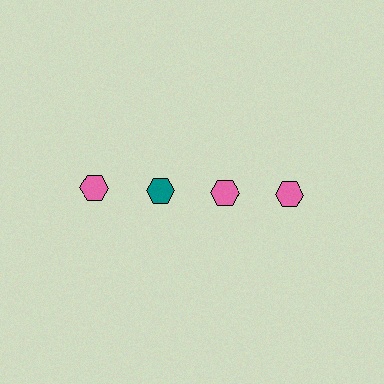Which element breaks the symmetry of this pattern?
The teal hexagon in the top row, second from left column breaks the symmetry. All other shapes are pink hexagons.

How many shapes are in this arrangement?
There are 4 shapes arranged in a grid pattern.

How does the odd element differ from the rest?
It has a different color: teal instead of pink.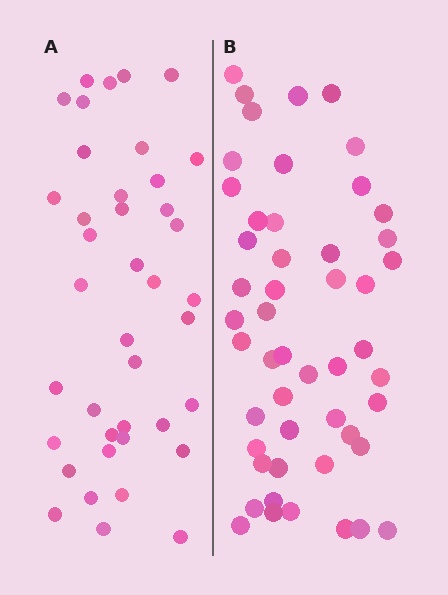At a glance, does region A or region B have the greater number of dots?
Region B (the right region) has more dots.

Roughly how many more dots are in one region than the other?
Region B has roughly 10 or so more dots than region A.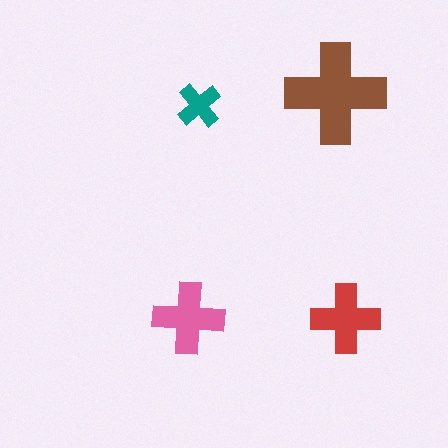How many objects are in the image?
There are 4 objects in the image.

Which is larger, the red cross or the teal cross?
The red one.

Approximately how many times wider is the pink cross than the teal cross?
About 1.5 times wider.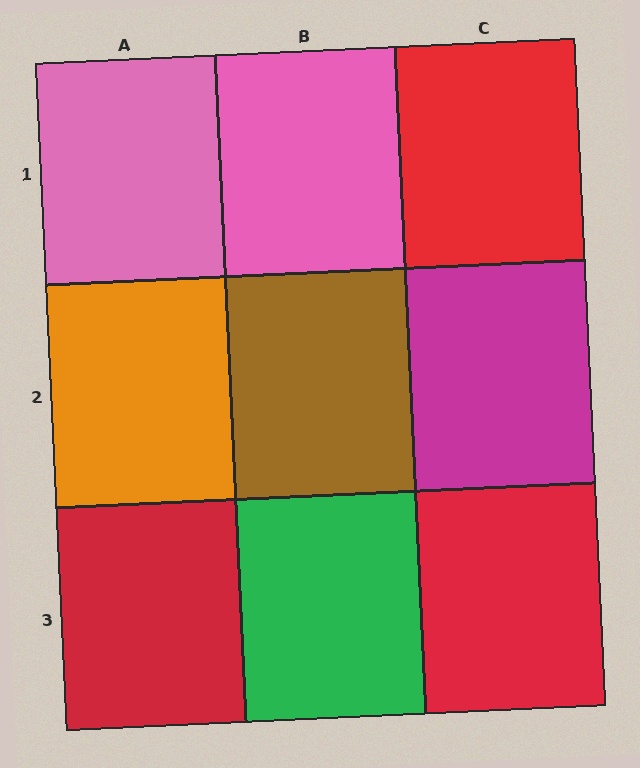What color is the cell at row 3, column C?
Red.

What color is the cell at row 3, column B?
Green.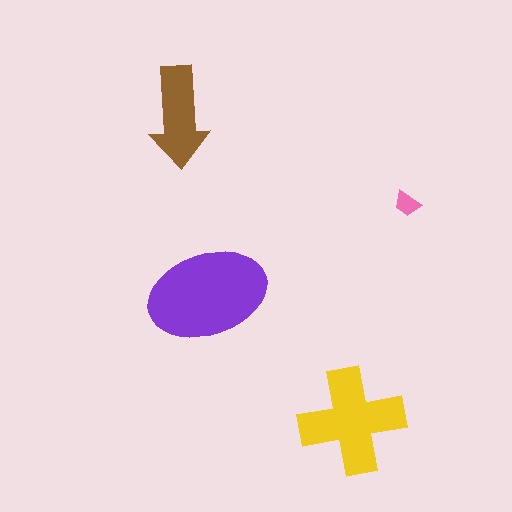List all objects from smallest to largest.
The pink trapezoid, the brown arrow, the yellow cross, the purple ellipse.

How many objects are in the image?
There are 4 objects in the image.